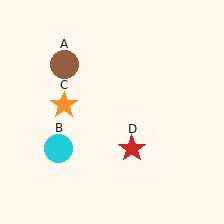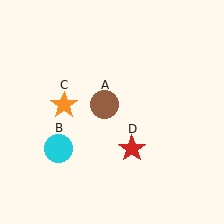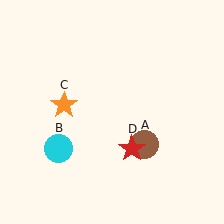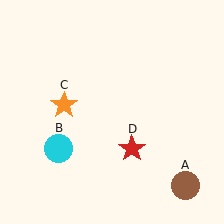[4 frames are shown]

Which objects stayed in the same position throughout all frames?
Cyan circle (object B) and orange star (object C) and red star (object D) remained stationary.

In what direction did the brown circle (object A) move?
The brown circle (object A) moved down and to the right.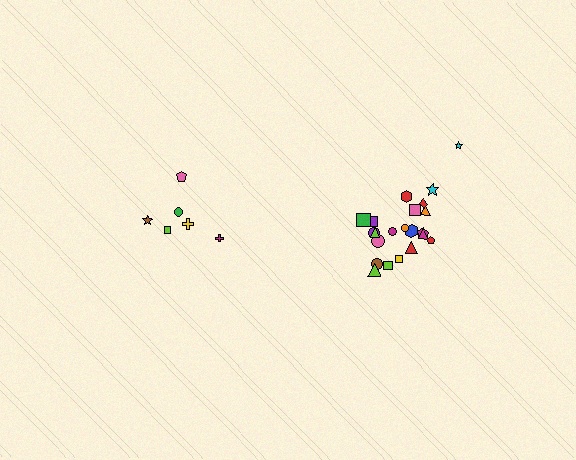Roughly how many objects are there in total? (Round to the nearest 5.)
Roughly 30 objects in total.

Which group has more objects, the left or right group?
The right group.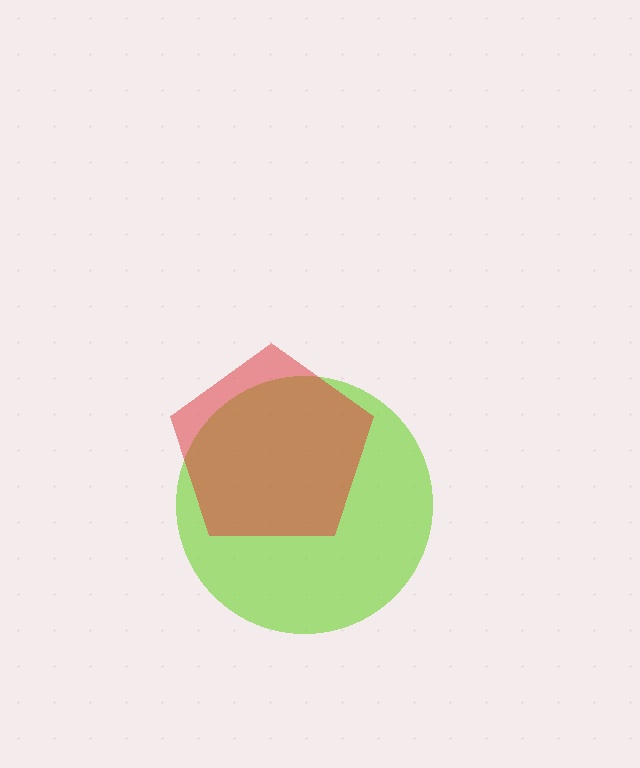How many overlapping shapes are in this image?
There are 2 overlapping shapes in the image.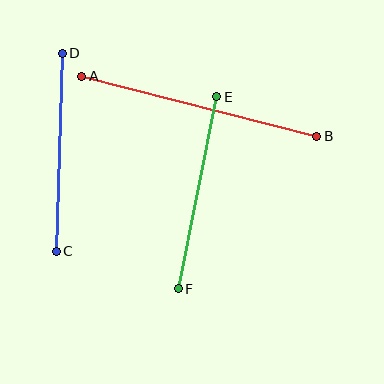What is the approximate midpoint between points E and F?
The midpoint is at approximately (197, 193) pixels.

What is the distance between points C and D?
The distance is approximately 198 pixels.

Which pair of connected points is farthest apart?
Points A and B are farthest apart.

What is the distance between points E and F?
The distance is approximately 196 pixels.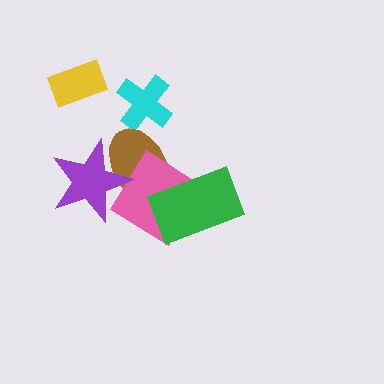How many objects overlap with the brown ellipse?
3 objects overlap with the brown ellipse.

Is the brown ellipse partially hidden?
Yes, it is partially covered by another shape.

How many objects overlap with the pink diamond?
3 objects overlap with the pink diamond.